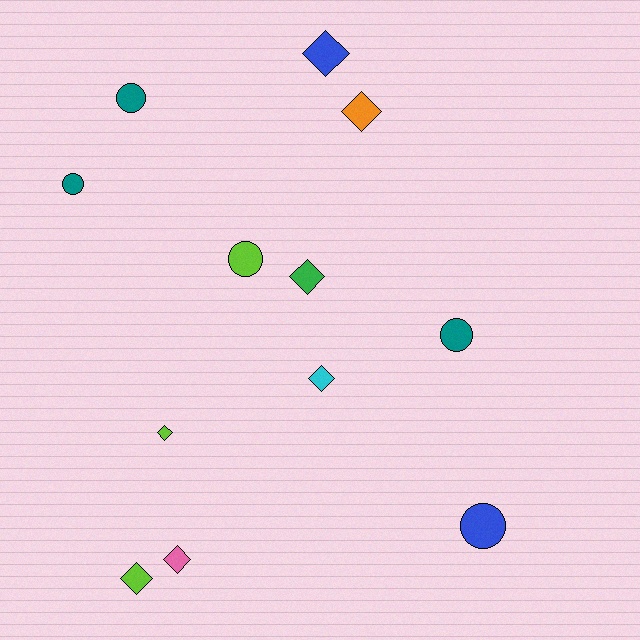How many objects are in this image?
There are 12 objects.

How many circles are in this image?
There are 5 circles.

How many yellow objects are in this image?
There are no yellow objects.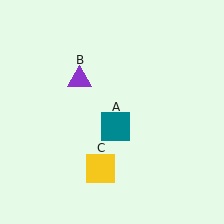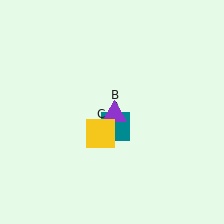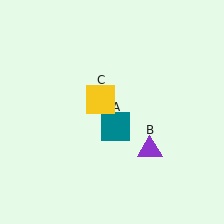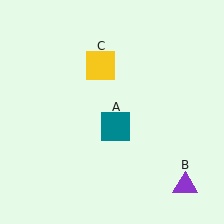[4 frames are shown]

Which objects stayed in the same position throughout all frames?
Teal square (object A) remained stationary.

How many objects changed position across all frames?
2 objects changed position: purple triangle (object B), yellow square (object C).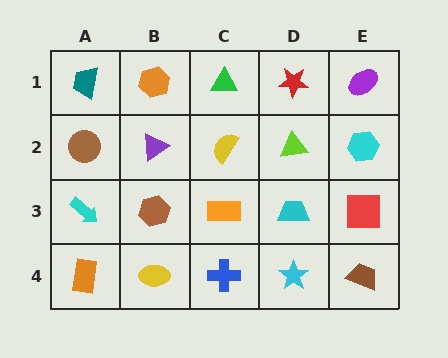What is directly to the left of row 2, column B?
A brown circle.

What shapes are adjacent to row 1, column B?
A purple triangle (row 2, column B), a teal trapezoid (row 1, column A), a green triangle (row 1, column C).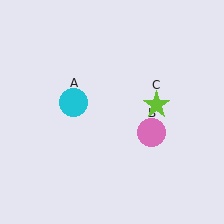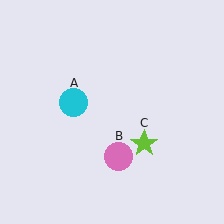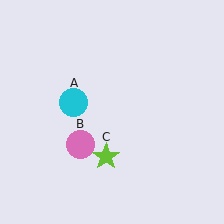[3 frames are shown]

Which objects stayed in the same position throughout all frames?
Cyan circle (object A) remained stationary.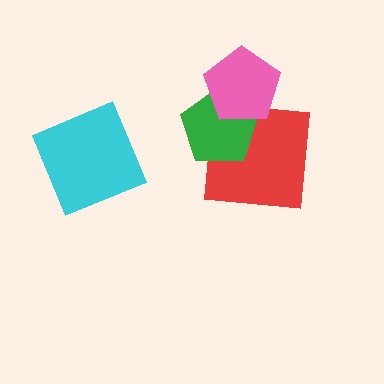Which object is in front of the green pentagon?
The pink pentagon is in front of the green pentagon.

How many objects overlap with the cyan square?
0 objects overlap with the cyan square.